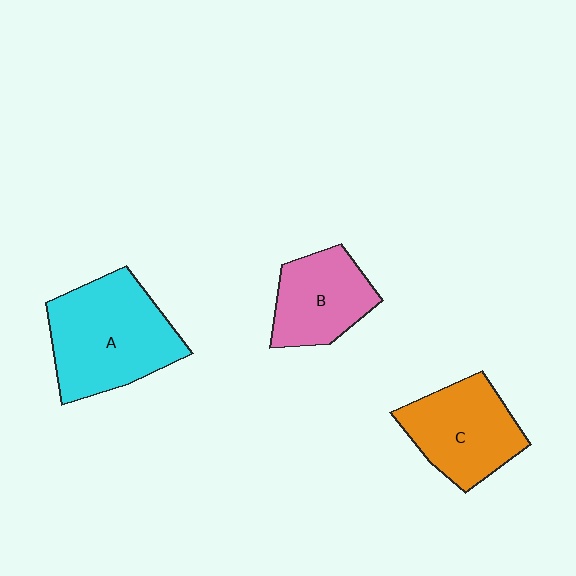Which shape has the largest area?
Shape A (cyan).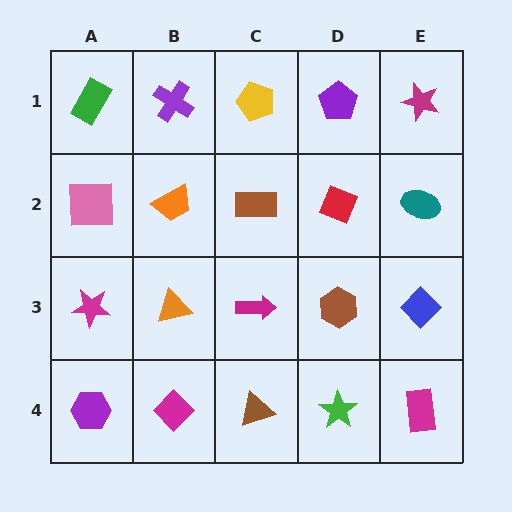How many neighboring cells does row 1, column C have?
3.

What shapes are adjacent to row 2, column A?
A green rectangle (row 1, column A), a magenta star (row 3, column A), an orange trapezoid (row 2, column B).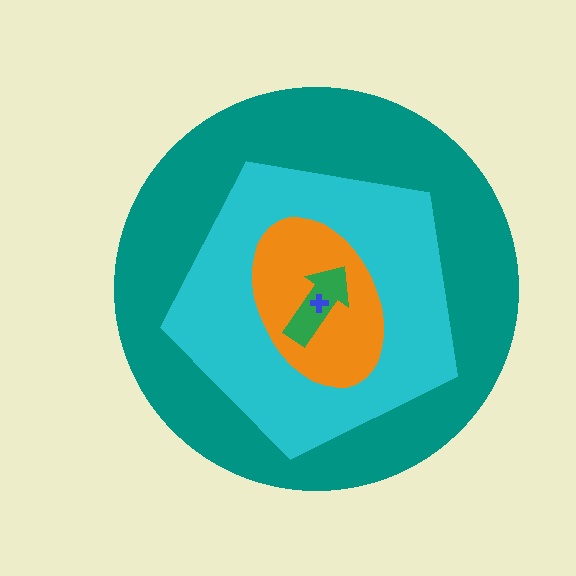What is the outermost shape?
The teal circle.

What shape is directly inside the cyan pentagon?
The orange ellipse.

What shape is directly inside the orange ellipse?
The green arrow.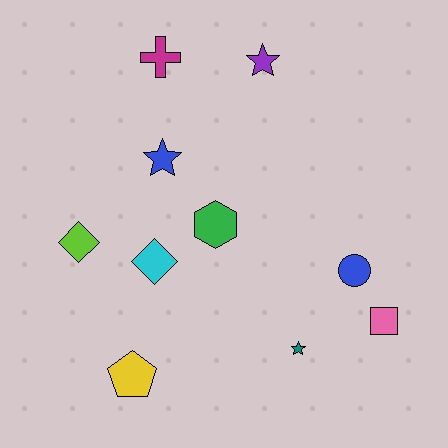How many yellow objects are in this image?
There is 1 yellow object.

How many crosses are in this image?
There is 1 cross.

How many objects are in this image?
There are 10 objects.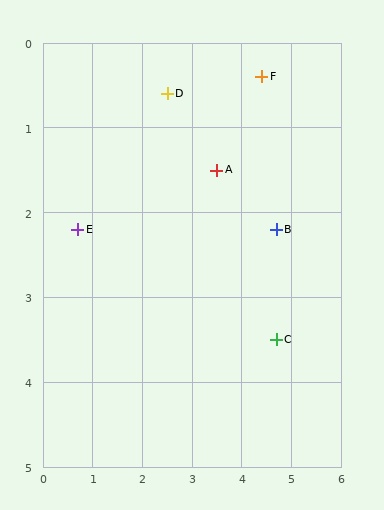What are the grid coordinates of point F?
Point F is at approximately (4.4, 0.4).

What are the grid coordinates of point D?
Point D is at approximately (2.5, 0.6).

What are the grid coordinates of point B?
Point B is at approximately (4.7, 2.2).